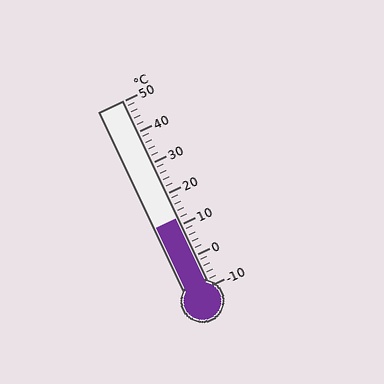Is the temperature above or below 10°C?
The temperature is above 10°C.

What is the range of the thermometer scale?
The thermometer scale ranges from -10°C to 50°C.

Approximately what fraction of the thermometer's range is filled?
The thermometer is filled to approximately 35% of its range.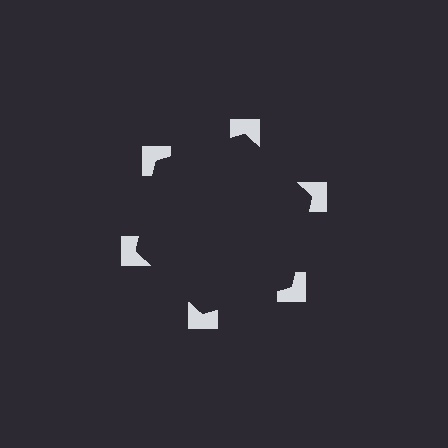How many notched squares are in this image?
There are 6 — one at each vertex of the illusory hexagon.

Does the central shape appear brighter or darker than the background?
It typically appears slightly darker than the background, even though no actual brightness change is drawn.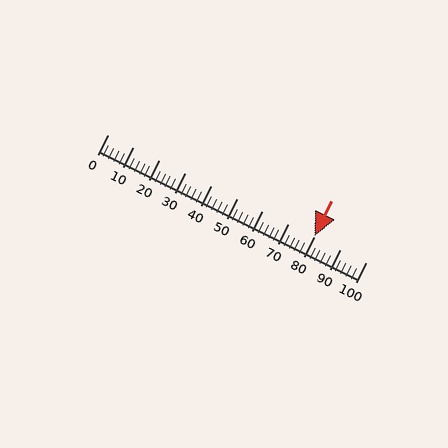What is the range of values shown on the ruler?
The ruler shows values from 0 to 100.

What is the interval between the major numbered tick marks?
The major tick marks are spaced 10 units apart.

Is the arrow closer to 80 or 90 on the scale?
The arrow is closer to 80.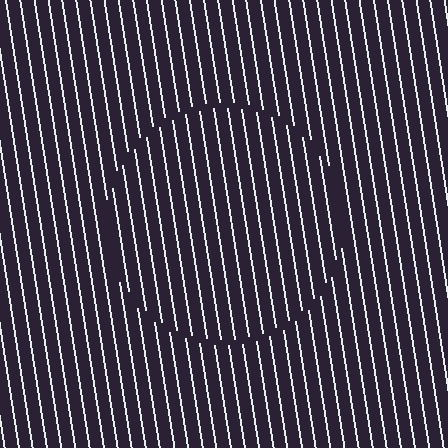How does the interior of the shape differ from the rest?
The interior of the shape contains the same grating, shifted by half a period — the contour is defined by the phase discontinuity where line-ends from the inner and outer gratings abut.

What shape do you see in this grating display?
An illusory circle. The interior of the shape contains the same grating, shifted by half a period — the contour is defined by the phase discontinuity where line-ends from the inner and outer gratings abut.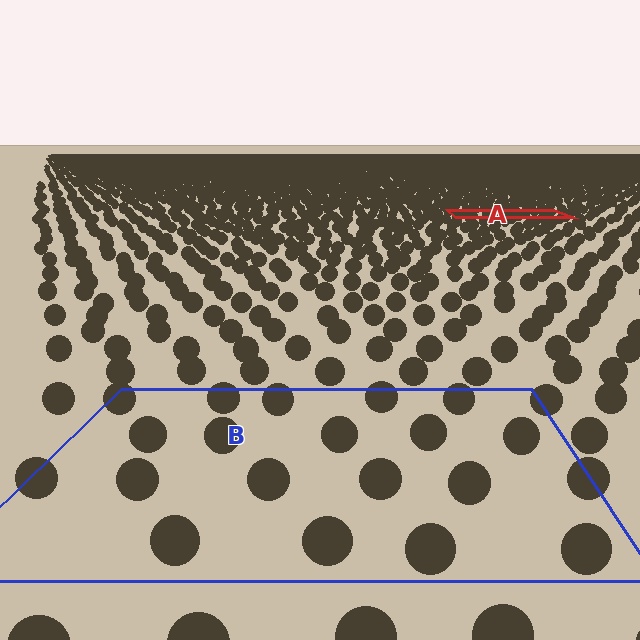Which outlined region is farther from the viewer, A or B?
Region A is farther from the viewer — the texture elements inside it appear smaller and more densely packed.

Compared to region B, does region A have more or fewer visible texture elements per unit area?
Region A has more texture elements per unit area — they are packed more densely because it is farther away.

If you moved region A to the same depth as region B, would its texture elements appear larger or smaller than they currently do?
They would appear larger. At a closer depth, the same texture elements are projected at a bigger on-screen size.